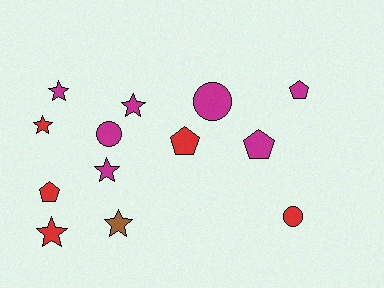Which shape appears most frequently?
Star, with 6 objects.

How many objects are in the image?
There are 13 objects.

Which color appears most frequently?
Magenta, with 7 objects.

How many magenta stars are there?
There are 3 magenta stars.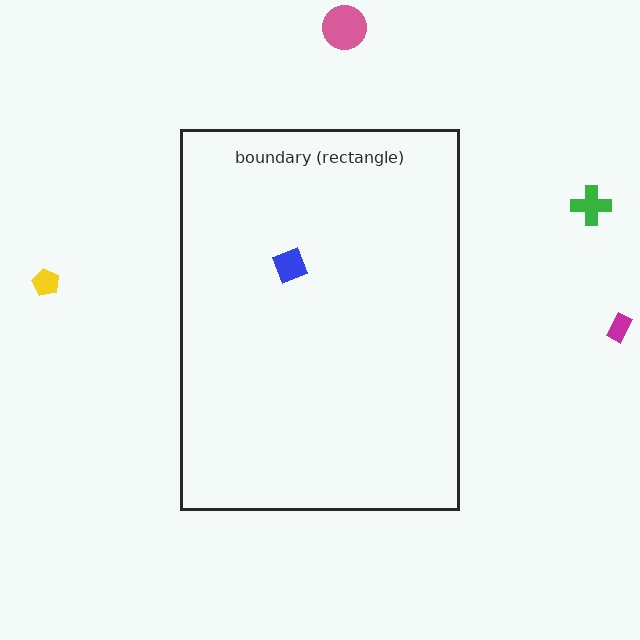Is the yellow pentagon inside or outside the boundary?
Outside.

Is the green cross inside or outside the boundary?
Outside.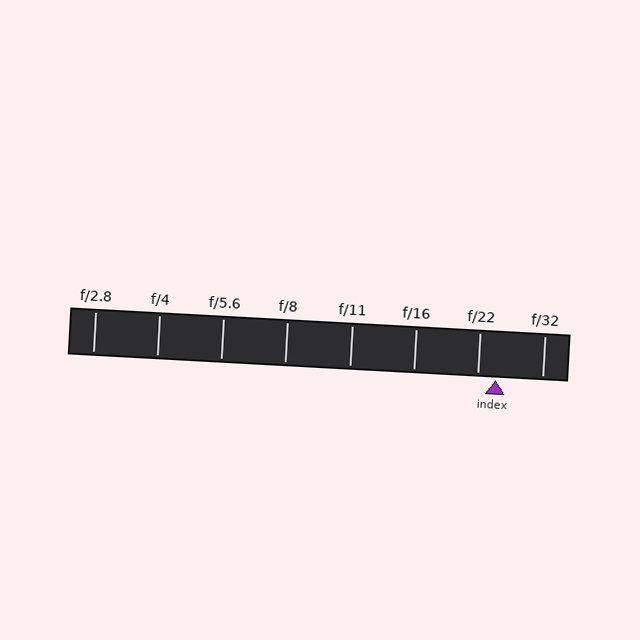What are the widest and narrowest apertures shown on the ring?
The widest aperture shown is f/2.8 and the narrowest is f/32.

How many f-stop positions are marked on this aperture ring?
There are 8 f-stop positions marked.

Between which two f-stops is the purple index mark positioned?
The index mark is between f/22 and f/32.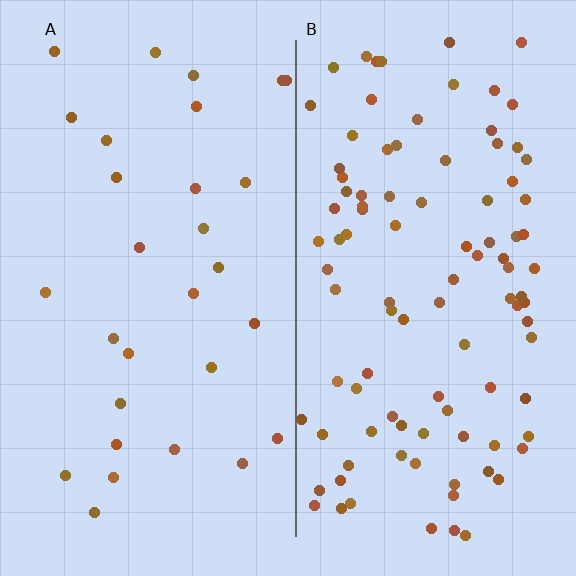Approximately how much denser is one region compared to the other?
Approximately 3.4× — region B over region A.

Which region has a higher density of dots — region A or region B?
B (the right).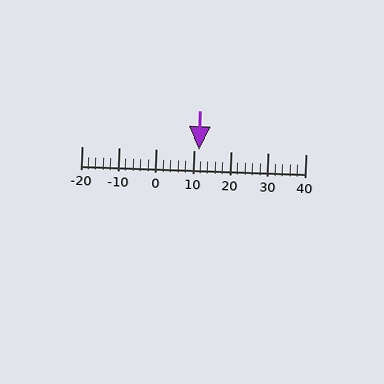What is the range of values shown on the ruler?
The ruler shows values from -20 to 40.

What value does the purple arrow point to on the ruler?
The purple arrow points to approximately 12.